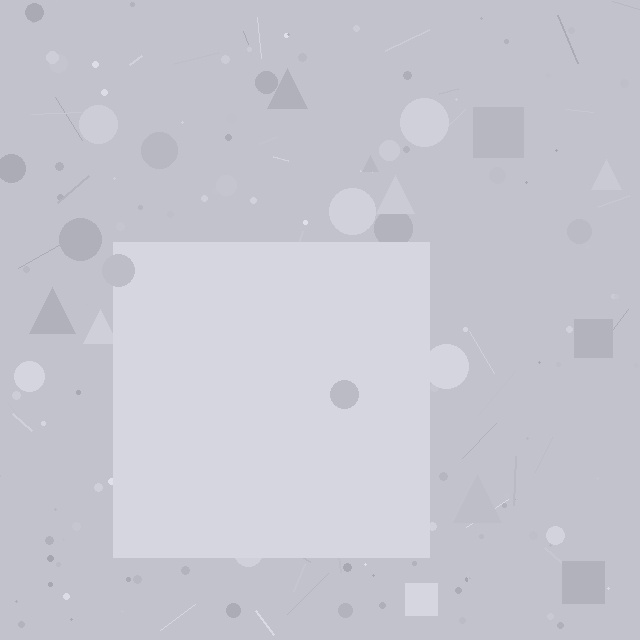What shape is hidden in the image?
A square is hidden in the image.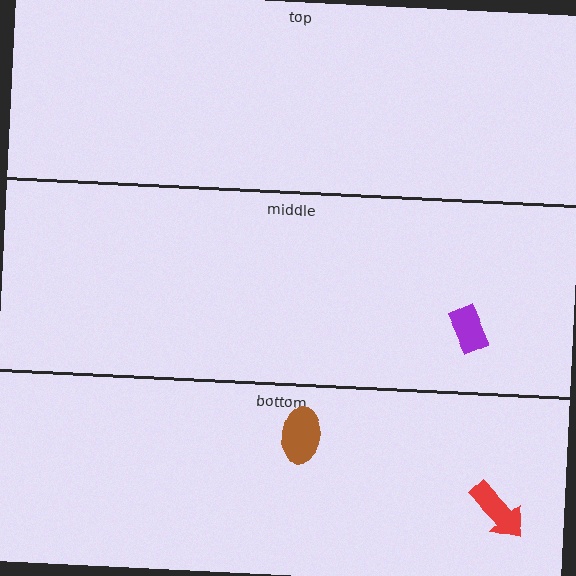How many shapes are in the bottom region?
2.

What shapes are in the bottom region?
The red arrow, the brown ellipse.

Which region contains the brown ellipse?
The bottom region.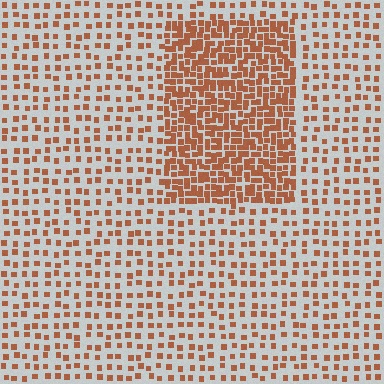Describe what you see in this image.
The image contains small brown elements arranged at two different densities. A rectangle-shaped region is visible where the elements are more densely packed than the surrounding area.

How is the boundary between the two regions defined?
The boundary is defined by a change in element density (approximately 2.5x ratio). All elements are the same color, size, and shape.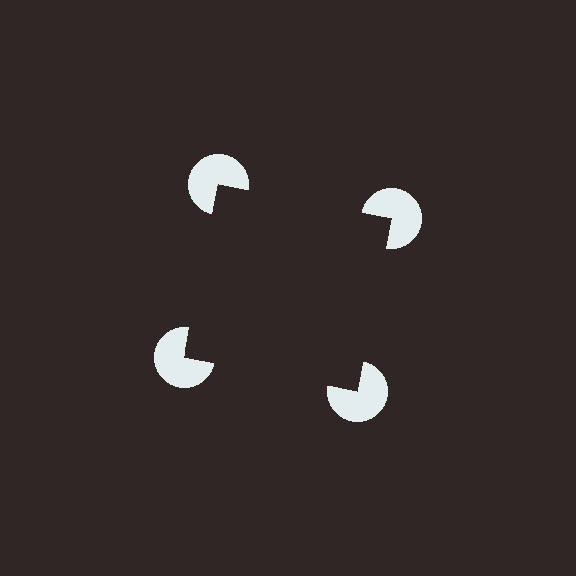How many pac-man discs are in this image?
There are 4 — one at each vertex of the illusory square.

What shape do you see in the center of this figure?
An illusory square — its edges are inferred from the aligned wedge cuts in the pac-man discs, not physically drawn.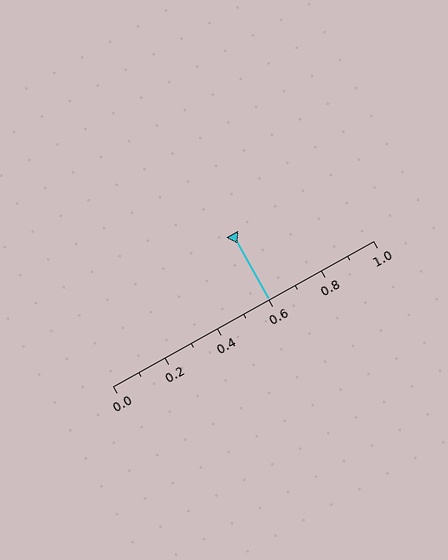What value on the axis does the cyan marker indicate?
The marker indicates approximately 0.6.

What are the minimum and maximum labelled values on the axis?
The axis runs from 0.0 to 1.0.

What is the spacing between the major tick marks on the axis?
The major ticks are spaced 0.2 apart.